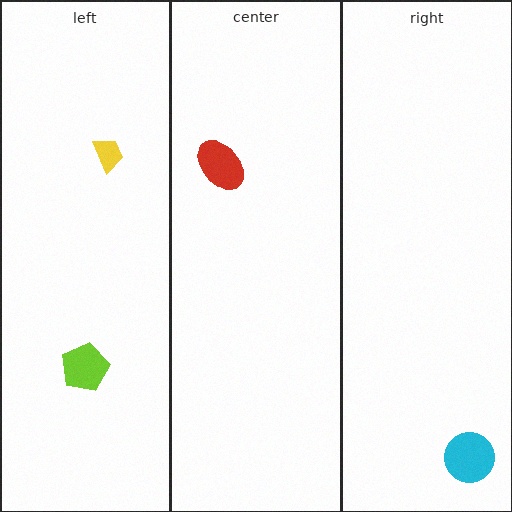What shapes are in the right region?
The cyan circle.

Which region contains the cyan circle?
The right region.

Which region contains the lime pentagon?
The left region.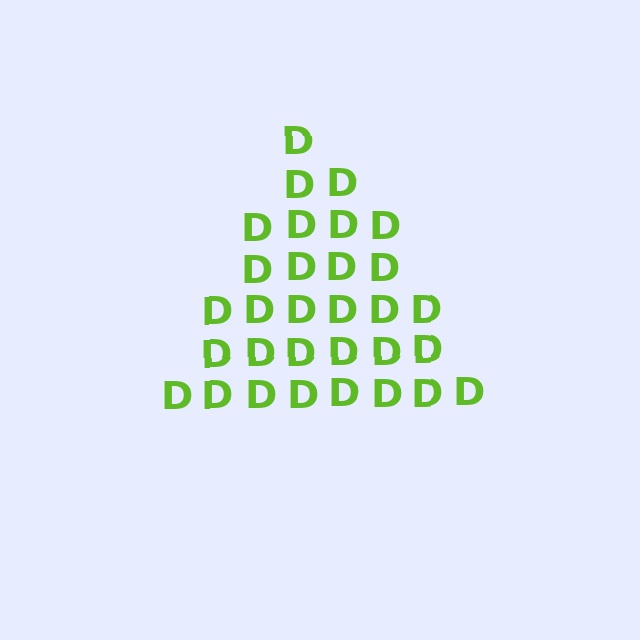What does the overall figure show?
The overall figure shows a triangle.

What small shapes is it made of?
It is made of small letter D's.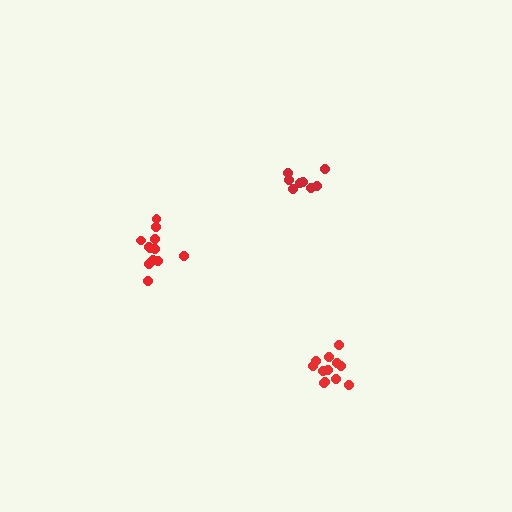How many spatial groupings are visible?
There are 3 spatial groupings.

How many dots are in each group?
Group 1: 8 dots, Group 2: 12 dots, Group 3: 12 dots (32 total).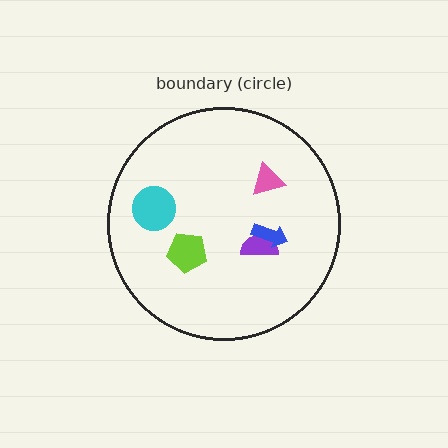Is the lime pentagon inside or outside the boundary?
Inside.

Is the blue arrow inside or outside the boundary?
Inside.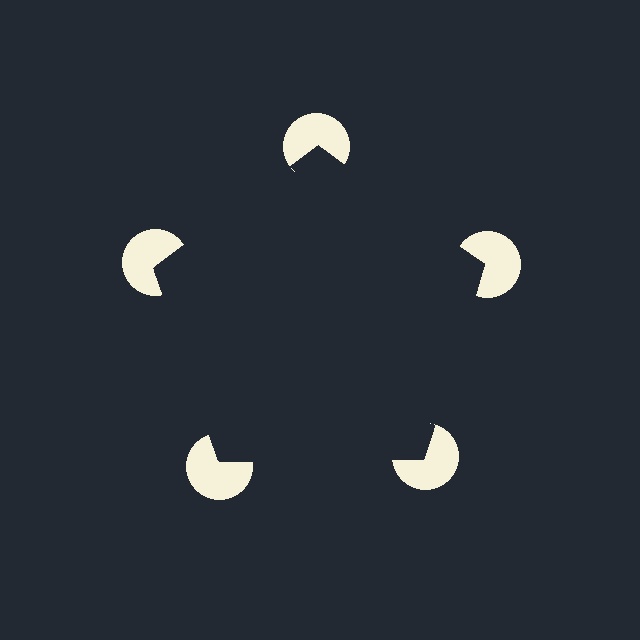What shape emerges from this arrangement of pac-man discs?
An illusory pentagon — its edges are inferred from the aligned wedge cuts in the pac-man discs, not physically drawn.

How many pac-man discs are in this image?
There are 5 — one at each vertex of the illusory pentagon.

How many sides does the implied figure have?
5 sides.